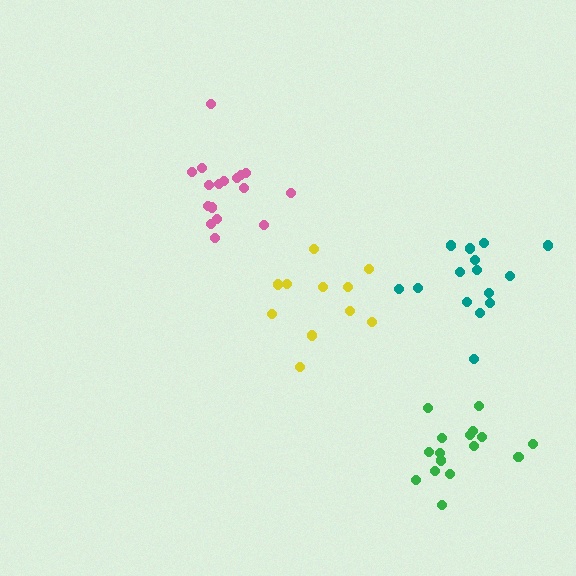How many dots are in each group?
Group 1: 17 dots, Group 2: 16 dots, Group 3: 15 dots, Group 4: 11 dots (59 total).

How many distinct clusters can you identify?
There are 4 distinct clusters.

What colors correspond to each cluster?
The clusters are colored: pink, green, teal, yellow.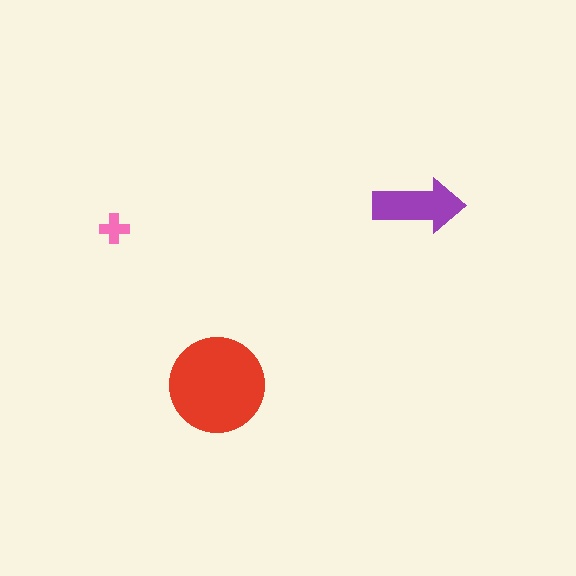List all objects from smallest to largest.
The pink cross, the purple arrow, the red circle.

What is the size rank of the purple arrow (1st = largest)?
2nd.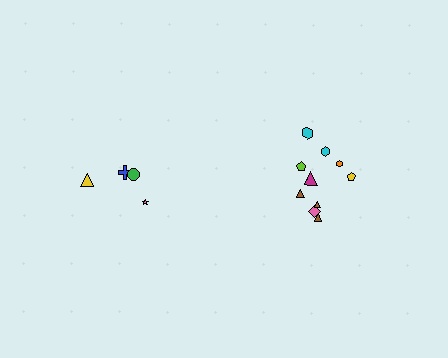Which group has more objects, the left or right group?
The right group.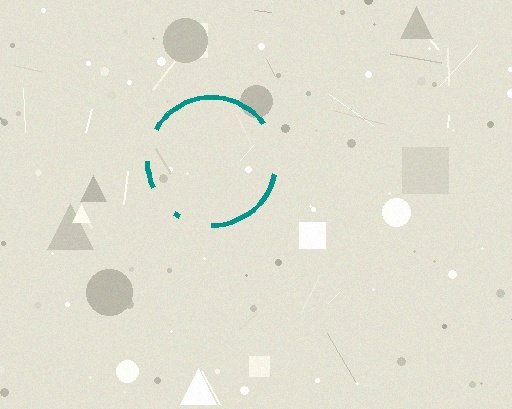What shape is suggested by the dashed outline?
The dashed outline suggests a circle.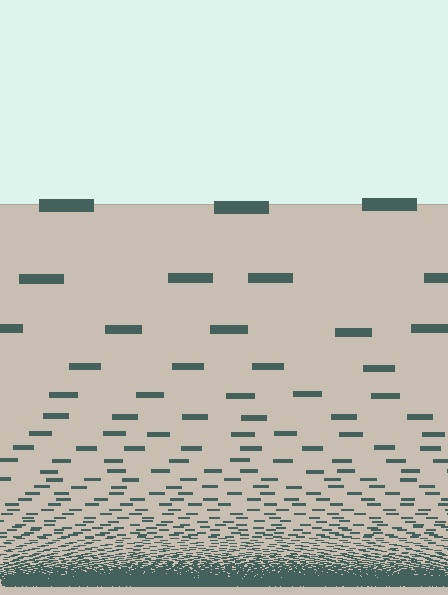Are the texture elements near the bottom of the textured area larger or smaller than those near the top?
Smaller. The gradient is inverted — elements near the bottom are smaller and denser.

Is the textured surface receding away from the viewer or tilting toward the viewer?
The surface appears to tilt toward the viewer. Texture elements get larger and sparser toward the top.